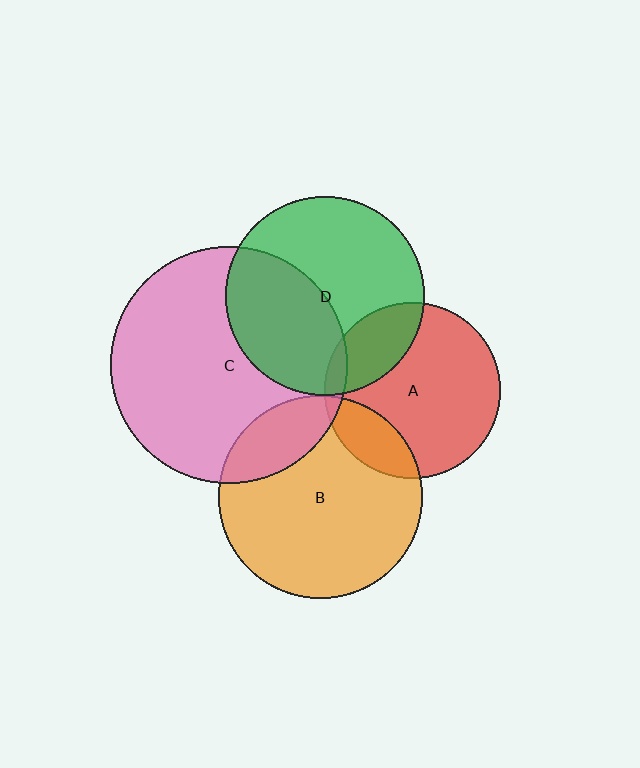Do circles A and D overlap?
Yes.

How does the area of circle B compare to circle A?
Approximately 1.3 times.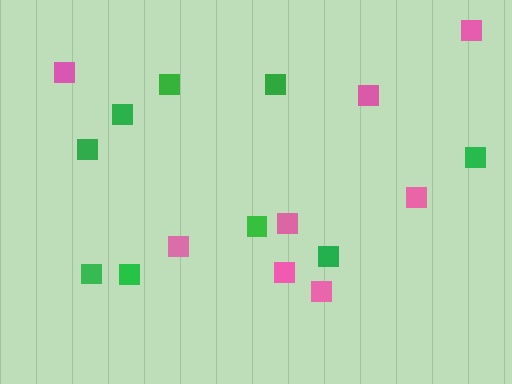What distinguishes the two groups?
There are 2 groups: one group of pink squares (8) and one group of green squares (9).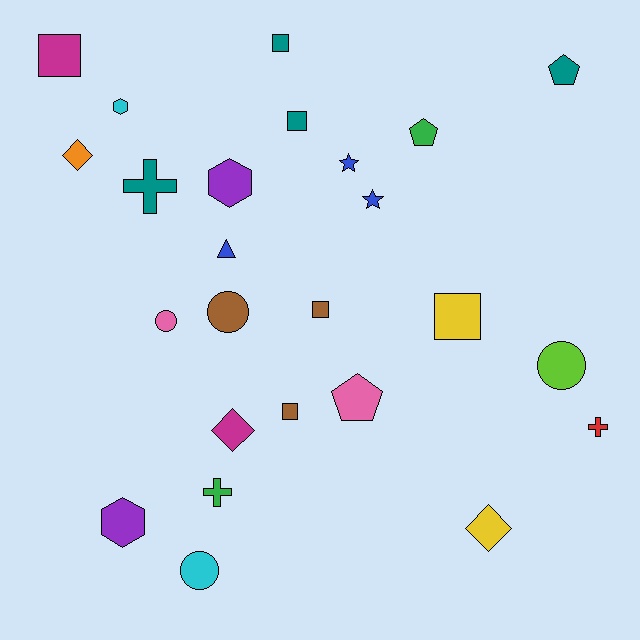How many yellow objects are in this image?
There are 2 yellow objects.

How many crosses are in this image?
There are 3 crosses.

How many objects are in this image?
There are 25 objects.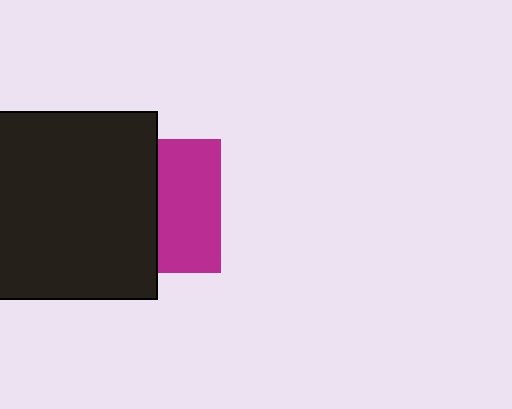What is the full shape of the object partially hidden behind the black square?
The partially hidden object is a magenta square.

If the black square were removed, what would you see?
You would see the complete magenta square.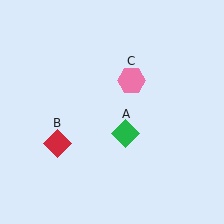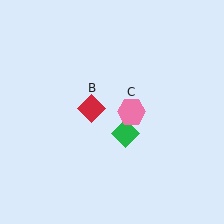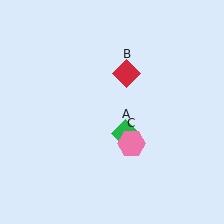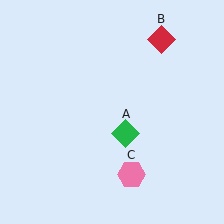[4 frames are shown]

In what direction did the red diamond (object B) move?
The red diamond (object B) moved up and to the right.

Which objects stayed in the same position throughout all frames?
Green diamond (object A) remained stationary.